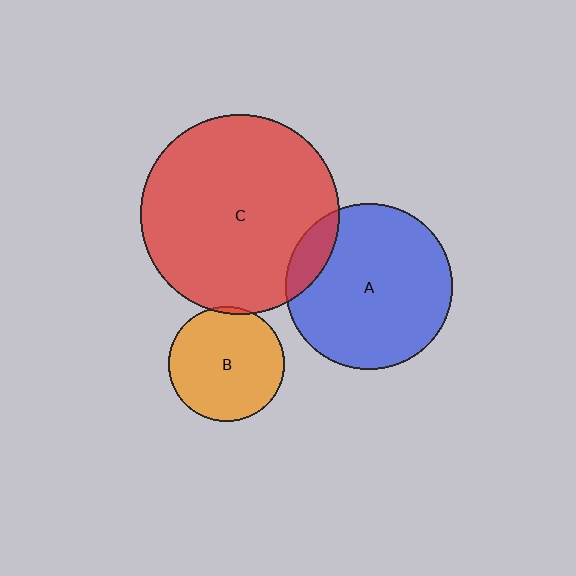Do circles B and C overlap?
Yes.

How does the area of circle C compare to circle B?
Approximately 3.0 times.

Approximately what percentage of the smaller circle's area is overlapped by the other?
Approximately 5%.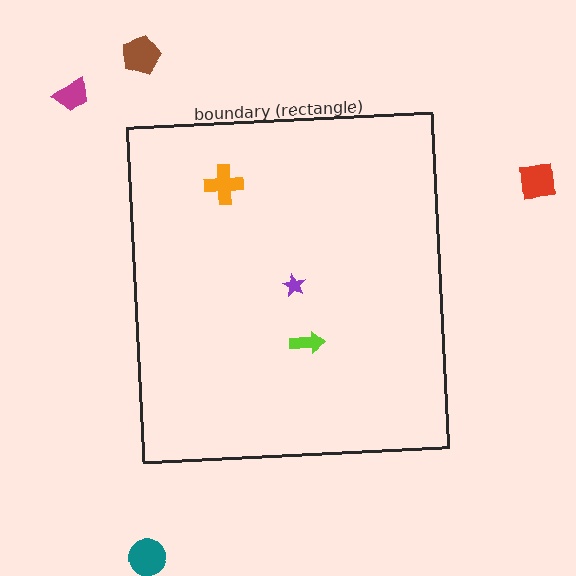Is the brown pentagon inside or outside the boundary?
Outside.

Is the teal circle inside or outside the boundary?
Outside.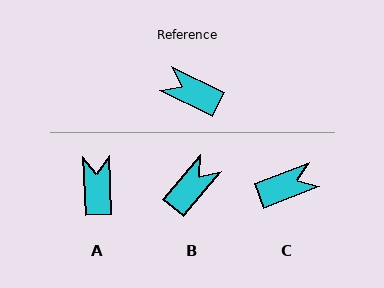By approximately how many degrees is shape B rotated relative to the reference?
Approximately 104 degrees clockwise.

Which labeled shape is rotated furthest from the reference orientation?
C, about 132 degrees away.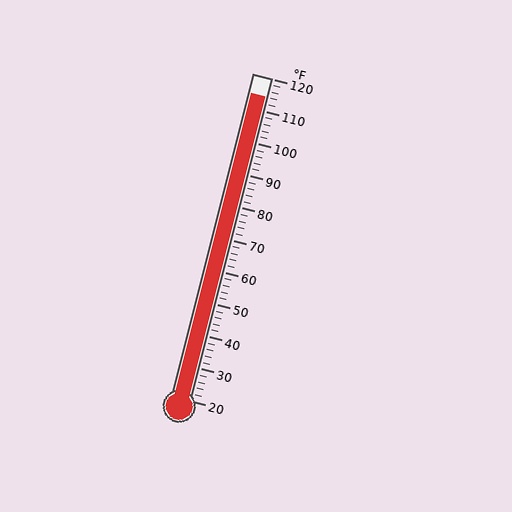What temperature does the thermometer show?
The thermometer shows approximately 114°F.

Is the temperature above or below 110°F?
The temperature is above 110°F.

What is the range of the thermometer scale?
The thermometer scale ranges from 20°F to 120°F.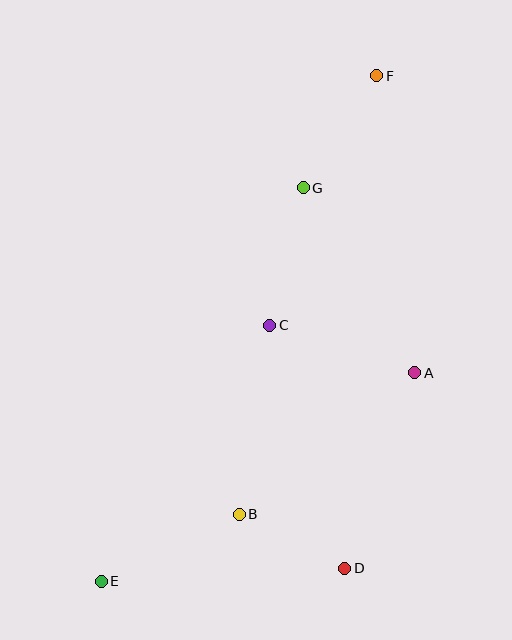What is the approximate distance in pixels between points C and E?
The distance between C and E is approximately 306 pixels.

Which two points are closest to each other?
Points B and D are closest to each other.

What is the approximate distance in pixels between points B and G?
The distance between B and G is approximately 333 pixels.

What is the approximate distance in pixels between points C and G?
The distance between C and G is approximately 141 pixels.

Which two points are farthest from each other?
Points E and F are farthest from each other.